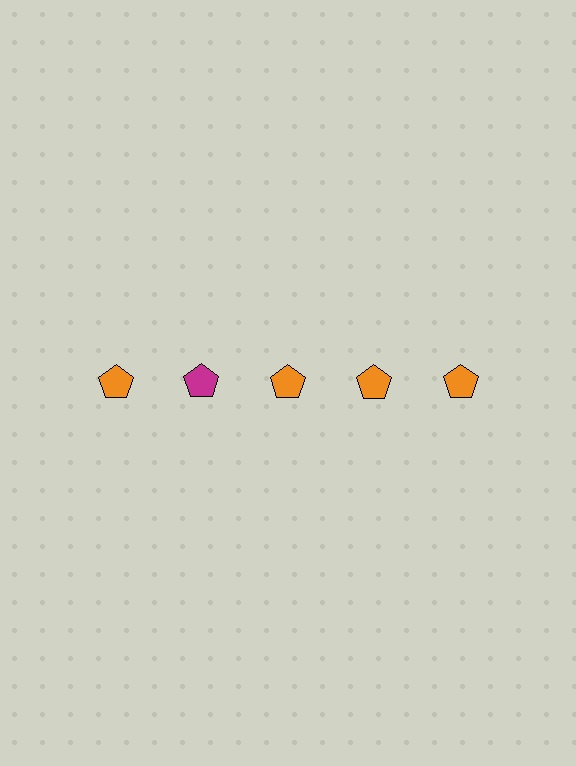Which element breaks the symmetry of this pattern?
The magenta pentagon in the top row, second from left column breaks the symmetry. All other shapes are orange pentagons.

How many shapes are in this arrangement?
There are 5 shapes arranged in a grid pattern.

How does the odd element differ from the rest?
It has a different color: magenta instead of orange.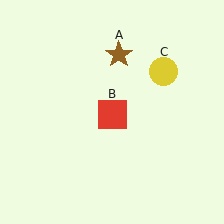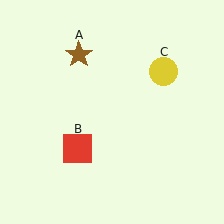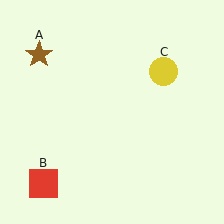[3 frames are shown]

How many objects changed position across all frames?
2 objects changed position: brown star (object A), red square (object B).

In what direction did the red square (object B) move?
The red square (object B) moved down and to the left.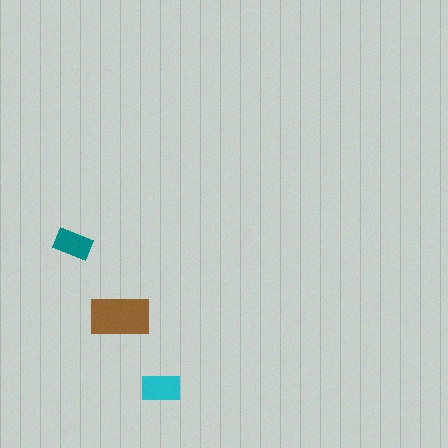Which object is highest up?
The teal rectangle is topmost.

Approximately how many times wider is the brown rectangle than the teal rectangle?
About 1.5 times wider.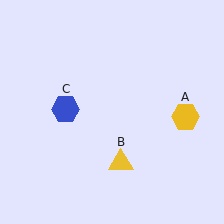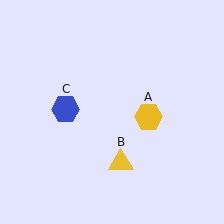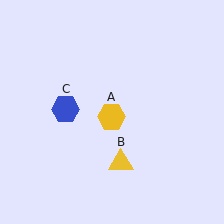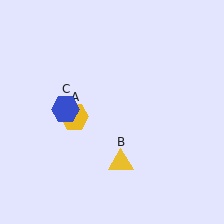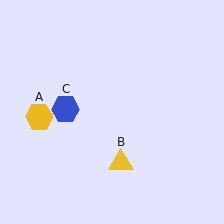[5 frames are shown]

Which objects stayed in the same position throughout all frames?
Yellow triangle (object B) and blue hexagon (object C) remained stationary.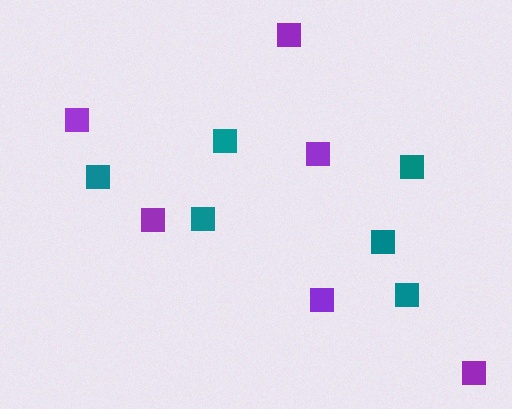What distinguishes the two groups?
There are 2 groups: one group of teal squares (6) and one group of purple squares (6).